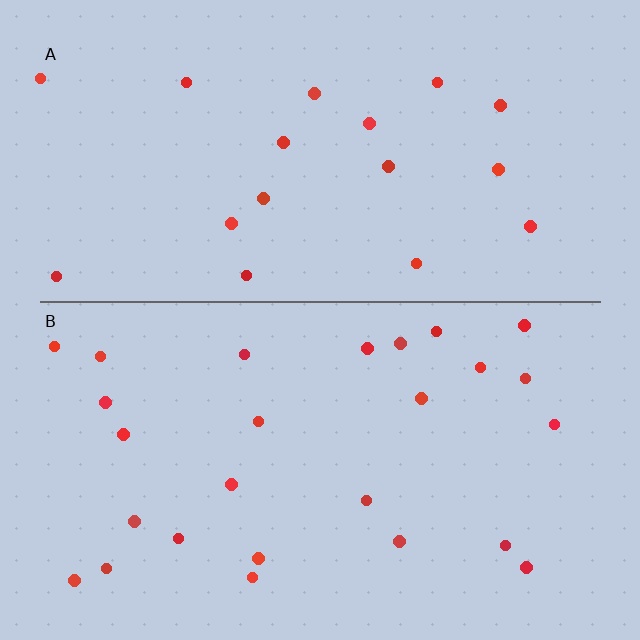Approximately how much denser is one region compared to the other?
Approximately 1.5× — region B over region A.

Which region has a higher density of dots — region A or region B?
B (the bottom).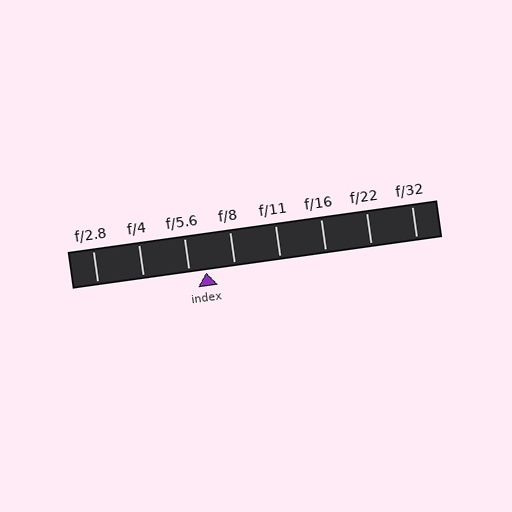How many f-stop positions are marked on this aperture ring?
There are 8 f-stop positions marked.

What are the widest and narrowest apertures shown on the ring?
The widest aperture shown is f/2.8 and the narrowest is f/32.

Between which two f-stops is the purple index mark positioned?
The index mark is between f/5.6 and f/8.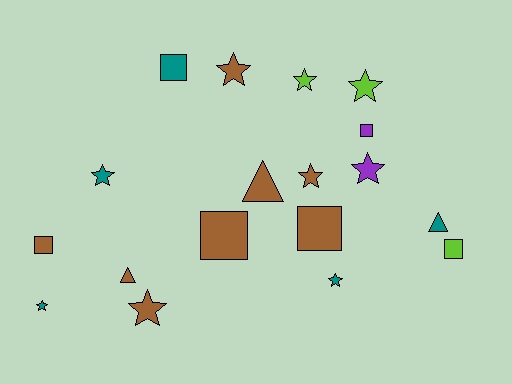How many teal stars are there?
There are 3 teal stars.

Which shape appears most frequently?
Star, with 9 objects.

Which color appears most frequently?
Brown, with 8 objects.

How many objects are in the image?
There are 18 objects.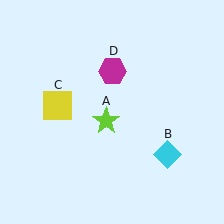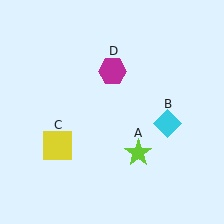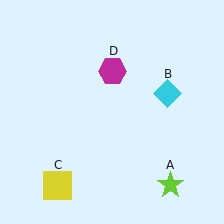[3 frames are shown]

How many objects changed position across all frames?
3 objects changed position: lime star (object A), cyan diamond (object B), yellow square (object C).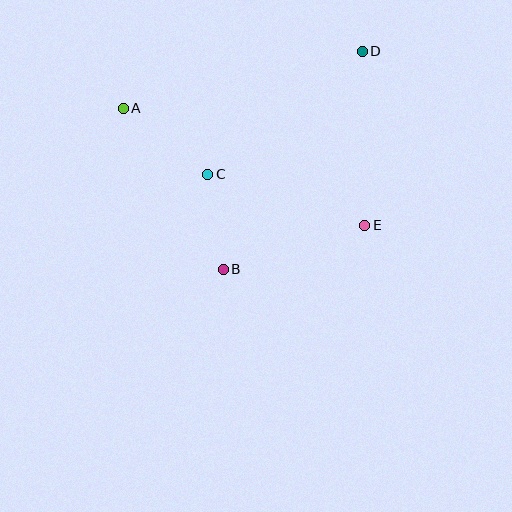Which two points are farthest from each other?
Points A and E are farthest from each other.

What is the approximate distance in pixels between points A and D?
The distance between A and D is approximately 246 pixels.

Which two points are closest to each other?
Points B and C are closest to each other.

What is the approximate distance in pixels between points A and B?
The distance between A and B is approximately 189 pixels.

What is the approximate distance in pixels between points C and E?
The distance between C and E is approximately 165 pixels.